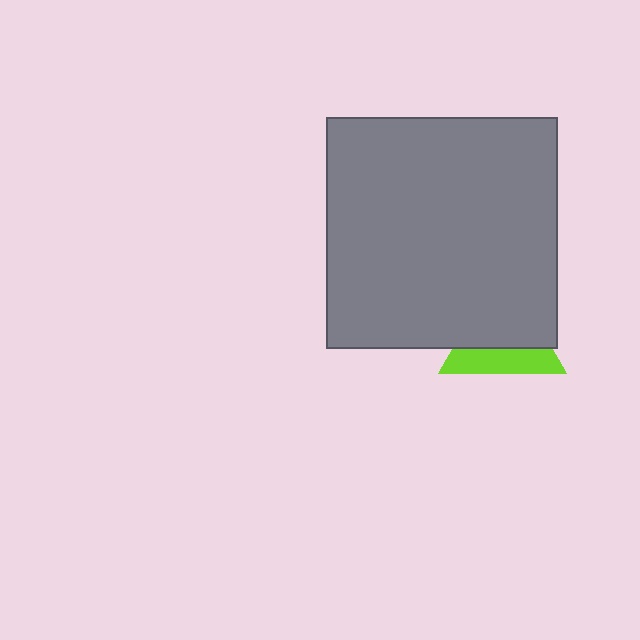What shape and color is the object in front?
The object in front is a gray square.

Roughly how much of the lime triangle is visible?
A small part of it is visible (roughly 38%).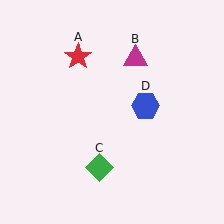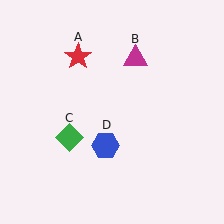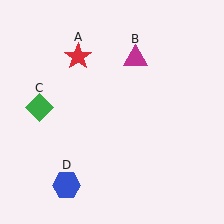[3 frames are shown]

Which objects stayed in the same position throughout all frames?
Red star (object A) and magenta triangle (object B) remained stationary.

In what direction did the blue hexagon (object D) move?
The blue hexagon (object D) moved down and to the left.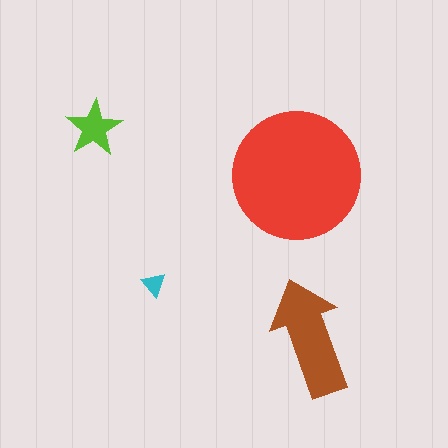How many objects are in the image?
There are 4 objects in the image.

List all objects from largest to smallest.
The red circle, the brown arrow, the lime star, the cyan triangle.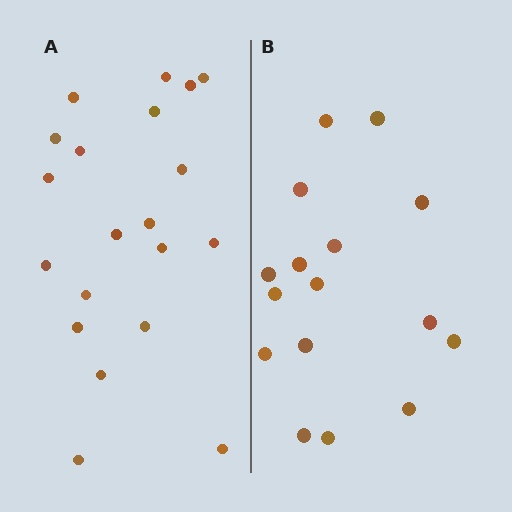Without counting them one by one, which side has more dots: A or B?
Region A (the left region) has more dots.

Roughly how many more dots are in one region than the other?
Region A has about 4 more dots than region B.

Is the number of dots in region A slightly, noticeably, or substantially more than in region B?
Region A has noticeably more, but not dramatically so. The ratio is roughly 1.2 to 1.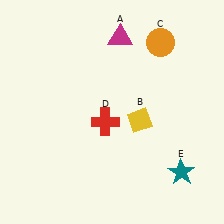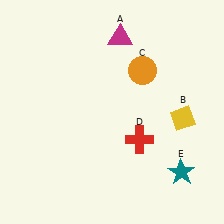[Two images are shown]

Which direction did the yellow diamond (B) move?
The yellow diamond (B) moved right.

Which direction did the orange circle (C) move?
The orange circle (C) moved down.